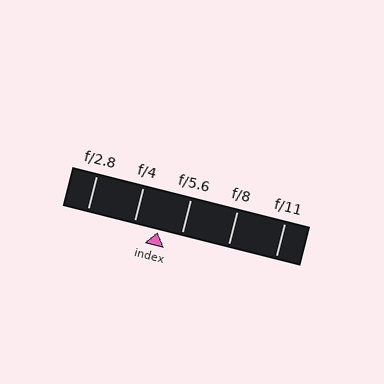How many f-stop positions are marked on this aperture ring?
There are 5 f-stop positions marked.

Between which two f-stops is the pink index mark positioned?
The index mark is between f/4 and f/5.6.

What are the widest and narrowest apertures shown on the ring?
The widest aperture shown is f/2.8 and the narrowest is f/11.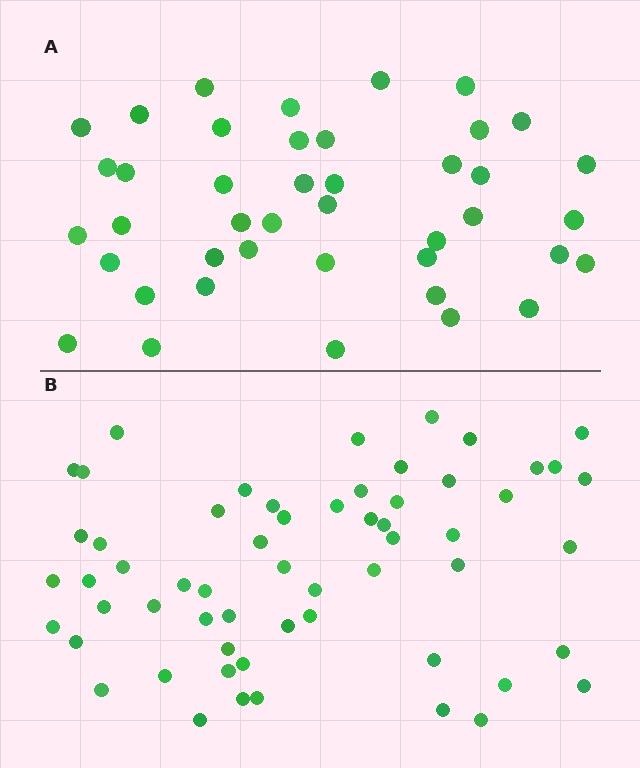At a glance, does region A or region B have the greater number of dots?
Region B (the bottom region) has more dots.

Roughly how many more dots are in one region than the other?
Region B has approximately 15 more dots than region A.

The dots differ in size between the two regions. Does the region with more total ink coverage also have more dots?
No. Region A has more total ink coverage because its dots are larger, but region B actually contains more individual dots. Total area can be misleading — the number of items is what matters here.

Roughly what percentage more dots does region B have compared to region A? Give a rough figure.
About 40% more.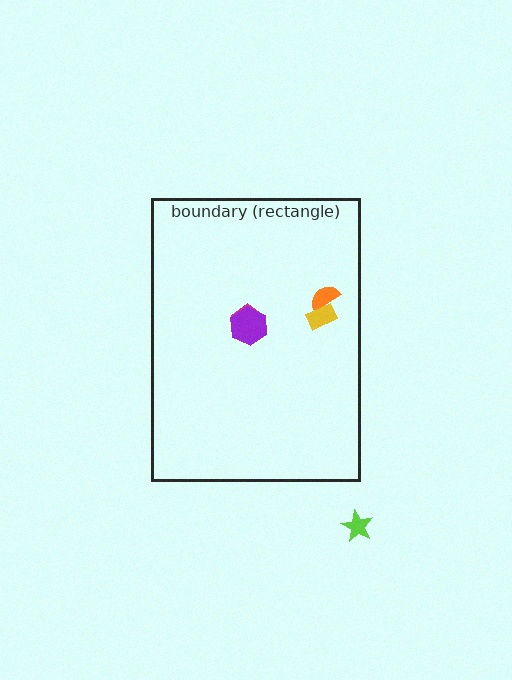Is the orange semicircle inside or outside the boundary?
Inside.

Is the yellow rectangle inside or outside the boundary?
Inside.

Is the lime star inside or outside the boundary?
Outside.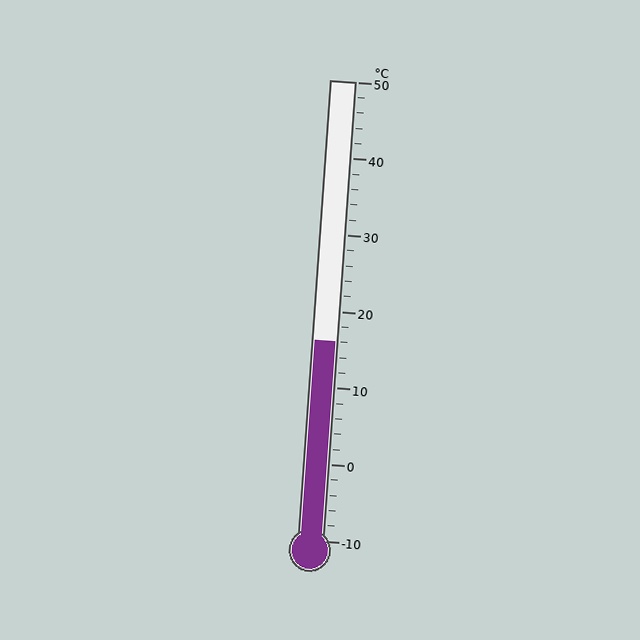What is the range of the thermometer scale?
The thermometer scale ranges from -10°C to 50°C.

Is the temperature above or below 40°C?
The temperature is below 40°C.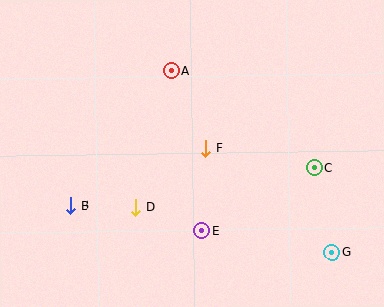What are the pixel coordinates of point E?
Point E is at (202, 231).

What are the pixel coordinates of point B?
Point B is at (70, 206).